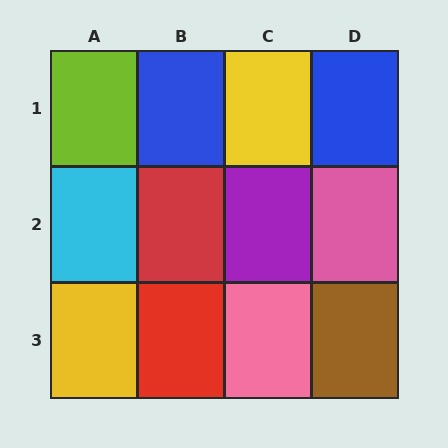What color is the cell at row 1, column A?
Lime.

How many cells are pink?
2 cells are pink.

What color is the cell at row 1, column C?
Yellow.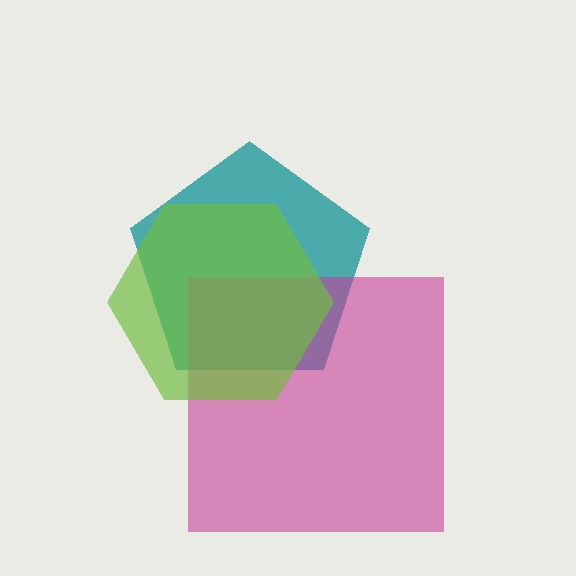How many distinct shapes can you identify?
There are 3 distinct shapes: a teal pentagon, a magenta square, a lime hexagon.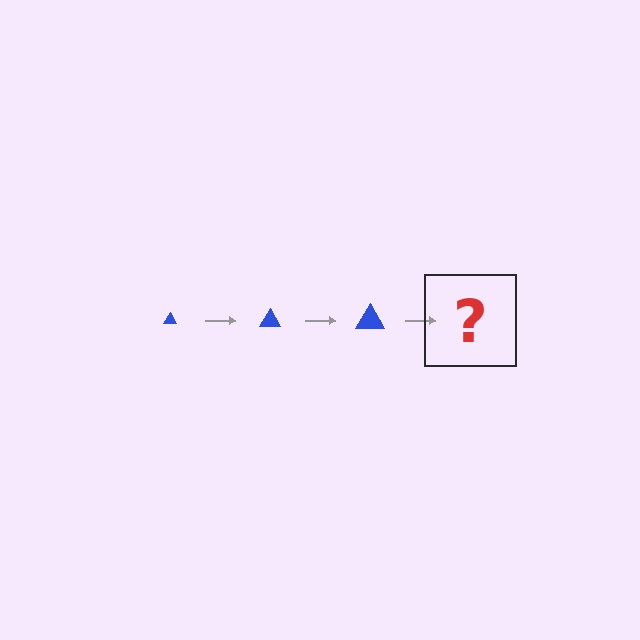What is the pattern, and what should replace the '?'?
The pattern is that the triangle gets progressively larger each step. The '?' should be a blue triangle, larger than the previous one.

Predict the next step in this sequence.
The next step is a blue triangle, larger than the previous one.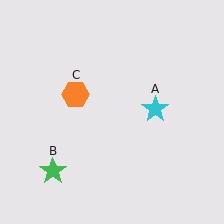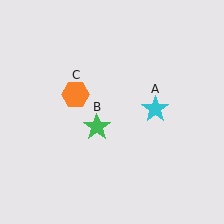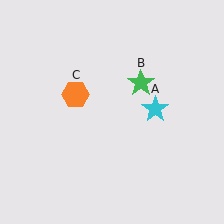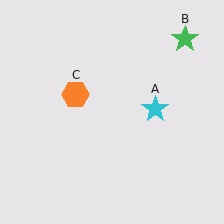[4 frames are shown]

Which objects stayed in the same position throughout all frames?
Cyan star (object A) and orange hexagon (object C) remained stationary.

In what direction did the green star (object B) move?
The green star (object B) moved up and to the right.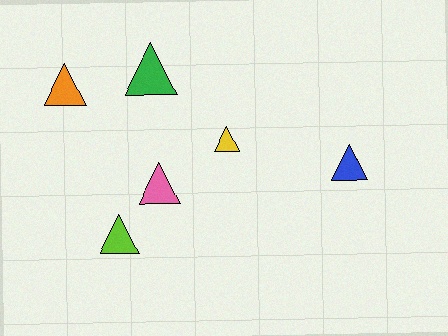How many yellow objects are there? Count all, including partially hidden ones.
There is 1 yellow object.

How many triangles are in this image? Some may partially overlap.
There are 6 triangles.